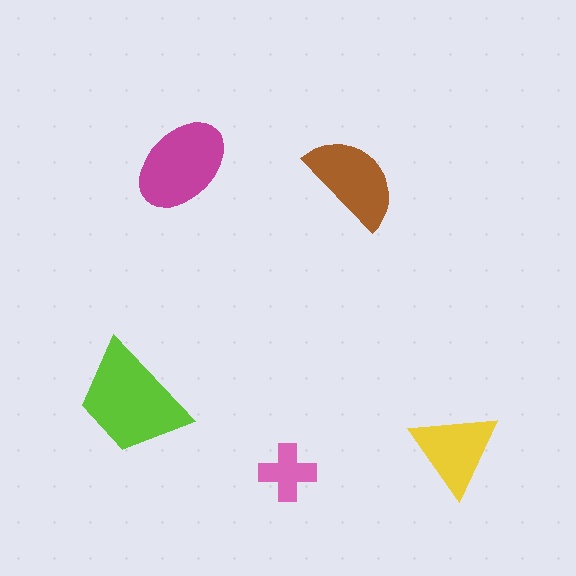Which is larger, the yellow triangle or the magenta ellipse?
The magenta ellipse.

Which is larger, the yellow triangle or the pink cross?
The yellow triangle.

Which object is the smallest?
The pink cross.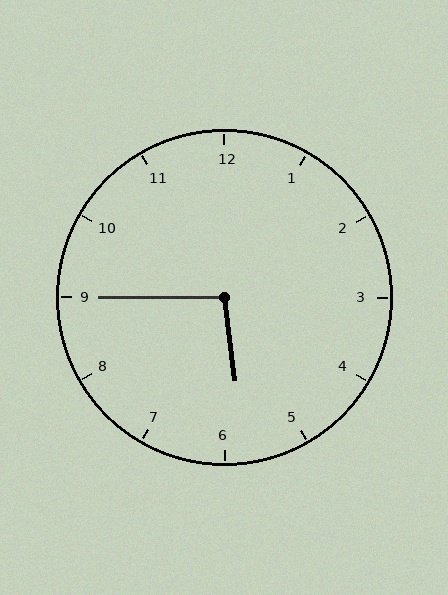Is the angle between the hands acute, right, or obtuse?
It is obtuse.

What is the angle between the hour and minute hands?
Approximately 98 degrees.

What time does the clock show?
5:45.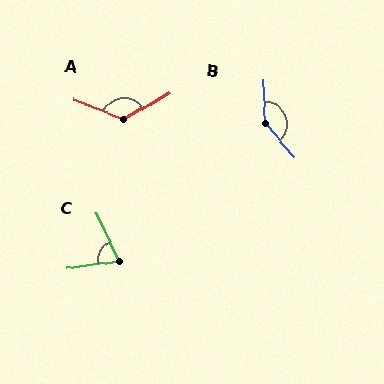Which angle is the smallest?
C, at approximately 73 degrees.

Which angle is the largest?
B, at approximately 141 degrees.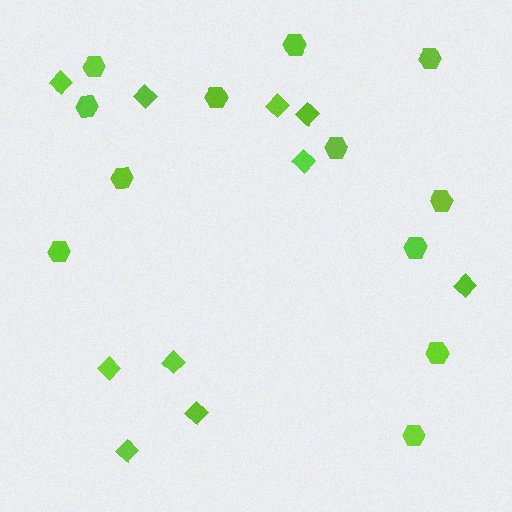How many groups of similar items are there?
There are 2 groups: one group of diamonds (10) and one group of hexagons (12).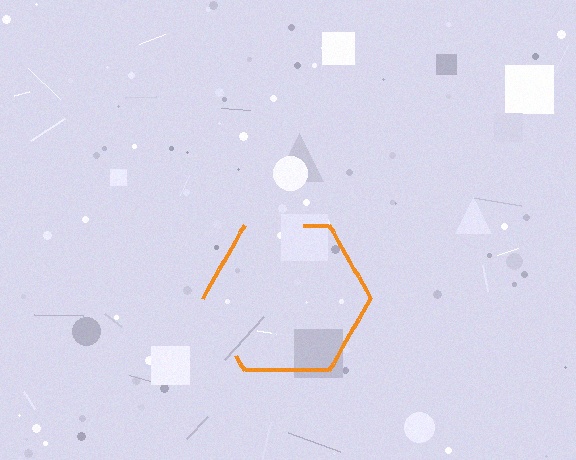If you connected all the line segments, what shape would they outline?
They would outline a hexagon.